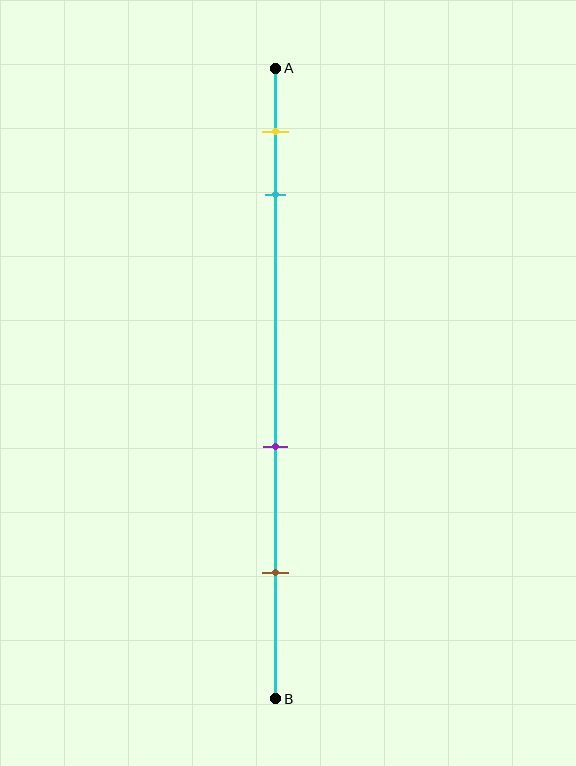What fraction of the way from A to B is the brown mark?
The brown mark is approximately 80% (0.8) of the way from A to B.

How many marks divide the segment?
There are 4 marks dividing the segment.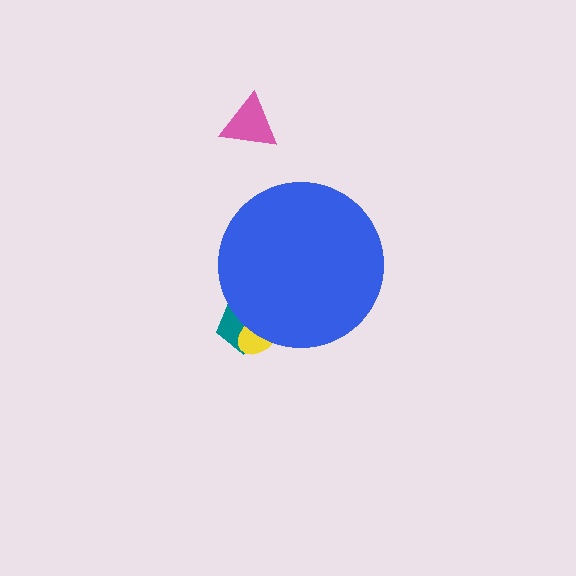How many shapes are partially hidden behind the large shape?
2 shapes are partially hidden.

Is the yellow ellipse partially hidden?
Yes, the yellow ellipse is partially hidden behind the blue circle.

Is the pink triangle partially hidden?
No, the pink triangle is fully visible.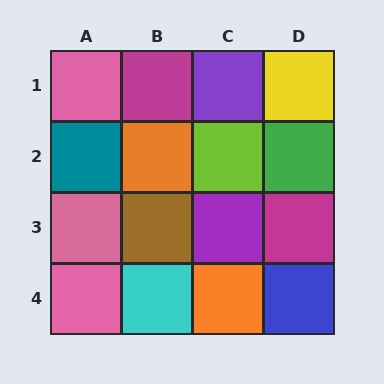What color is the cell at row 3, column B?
Brown.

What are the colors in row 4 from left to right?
Pink, cyan, orange, blue.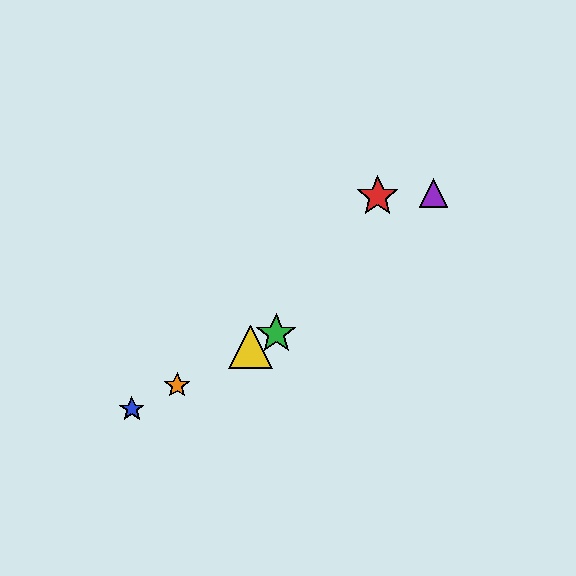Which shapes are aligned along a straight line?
The blue star, the green star, the yellow triangle, the orange star are aligned along a straight line.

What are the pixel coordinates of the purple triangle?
The purple triangle is at (433, 193).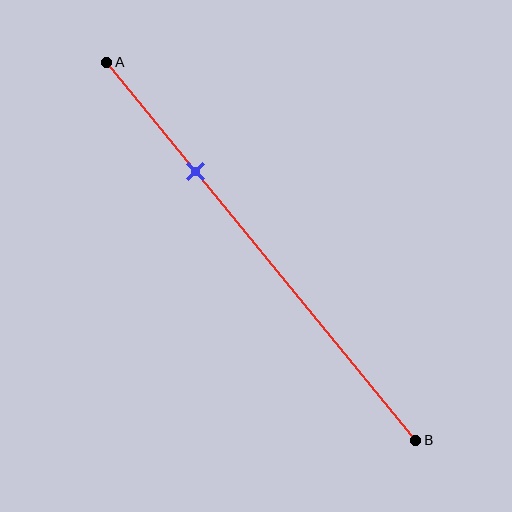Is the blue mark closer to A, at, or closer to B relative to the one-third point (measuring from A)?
The blue mark is closer to point A than the one-third point of segment AB.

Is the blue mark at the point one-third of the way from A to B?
No, the mark is at about 30% from A, not at the 33% one-third point.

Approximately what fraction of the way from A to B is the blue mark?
The blue mark is approximately 30% of the way from A to B.